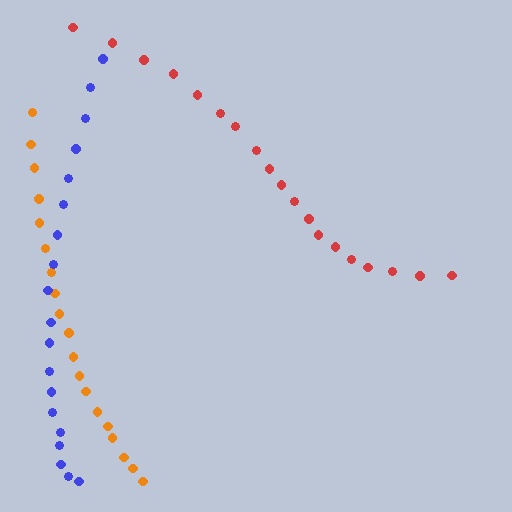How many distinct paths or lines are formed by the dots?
There are 3 distinct paths.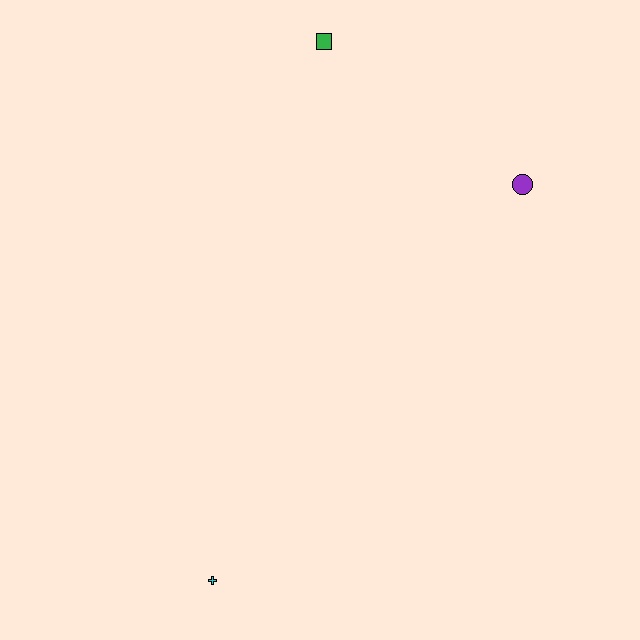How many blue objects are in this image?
There are no blue objects.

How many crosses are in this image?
There is 1 cross.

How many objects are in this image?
There are 3 objects.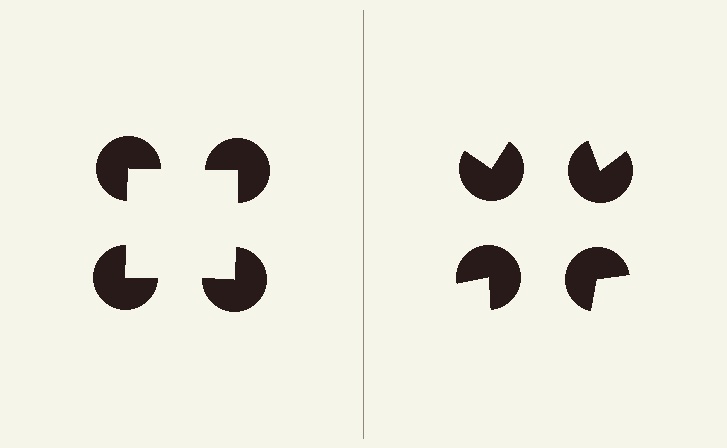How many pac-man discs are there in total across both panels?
8 — 4 on each side.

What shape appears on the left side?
An illusory square.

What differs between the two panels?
The pac-man discs are positioned identically on both sides; only the wedge orientations differ. On the left they align to a square; on the right they are misaligned.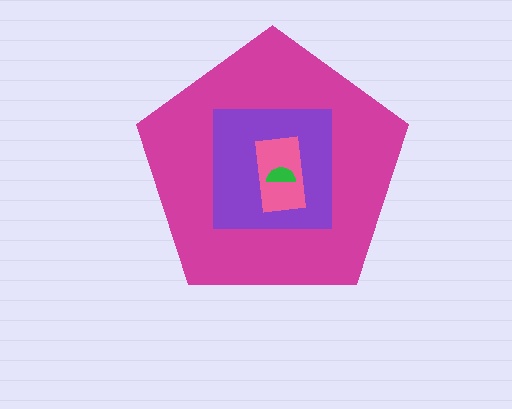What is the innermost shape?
The green semicircle.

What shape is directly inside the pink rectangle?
The green semicircle.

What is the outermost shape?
The magenta pentagon.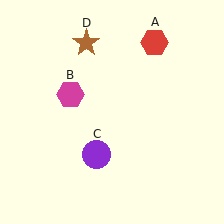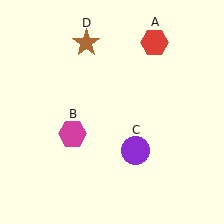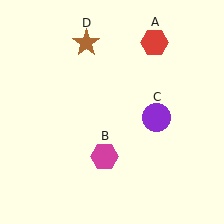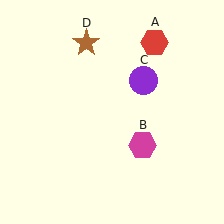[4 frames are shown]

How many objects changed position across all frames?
2 objects changed position: magenta hexagon (object B), purple circle (object C).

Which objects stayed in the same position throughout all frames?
Red hexagon (object A) and brown star (object D) remained stationary.